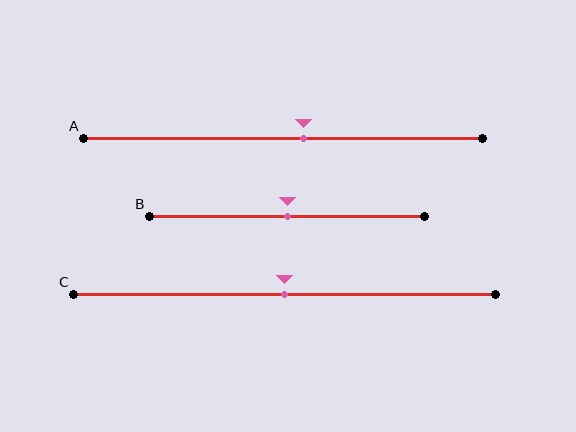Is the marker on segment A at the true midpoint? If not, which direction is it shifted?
No, the marker on segment A is shifted to the right by about 5% of the segment length.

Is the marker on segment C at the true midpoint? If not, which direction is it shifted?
Yes, the marker on segment C is at the true midpoint.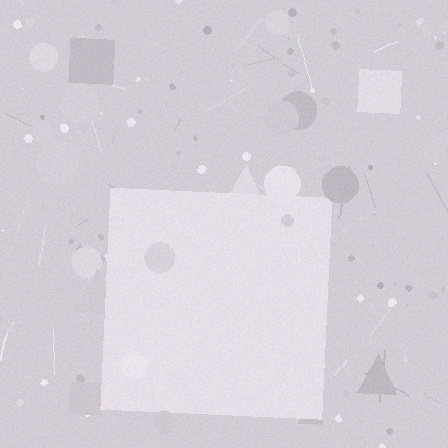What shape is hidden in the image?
A square is hidden in the image.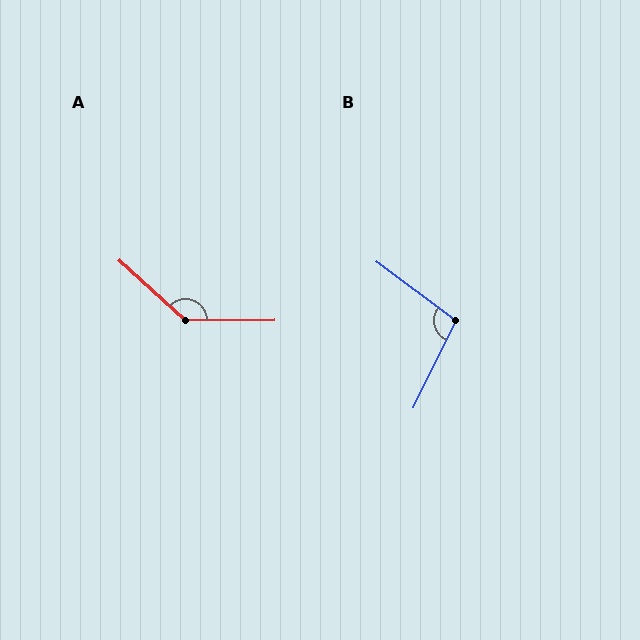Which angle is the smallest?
B, at approximately 101 degrees.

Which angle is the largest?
A, at approximately 138 degrees.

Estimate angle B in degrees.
Approximately 101 degrees.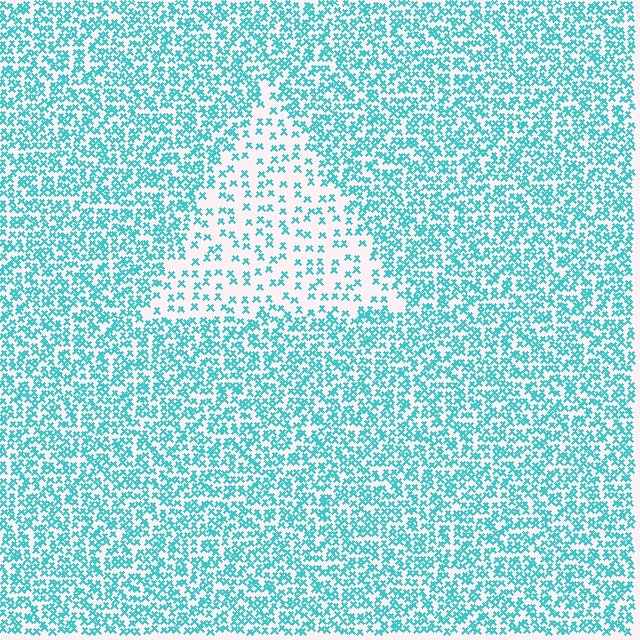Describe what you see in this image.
The image contains small cyan elements arranged at two different densities. A triangle-shaped region is visible where the elements are less densely packed than the surrounding area.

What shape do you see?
I see a triangle.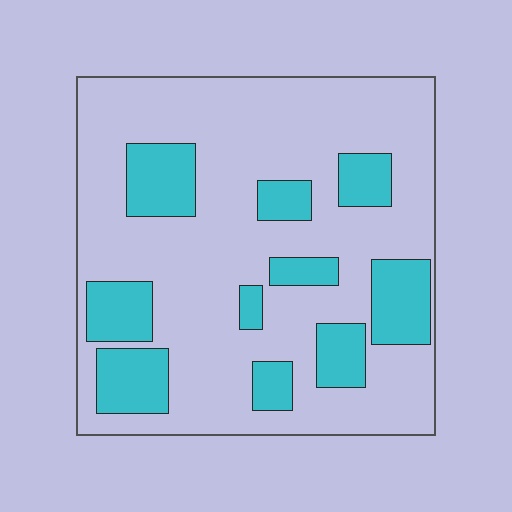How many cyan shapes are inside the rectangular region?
10.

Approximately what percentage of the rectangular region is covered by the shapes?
Approximately 25%.